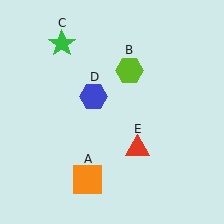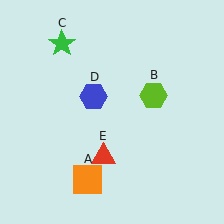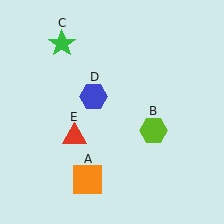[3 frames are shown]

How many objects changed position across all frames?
2 objects changed position: lime hexagon (object B), red triangle (object E).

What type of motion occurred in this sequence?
The lime hexagon (object B), red triangle (object E) rotated clockwise around the center of the scene.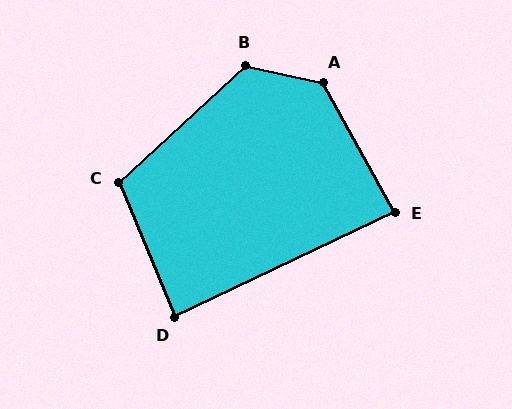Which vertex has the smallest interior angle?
E, at approximately 87 degrees.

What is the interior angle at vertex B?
Approximately 125 degrees (obtuse).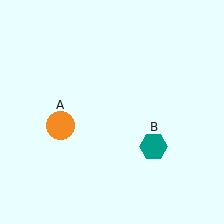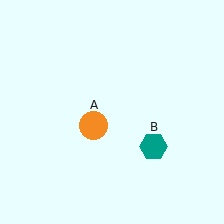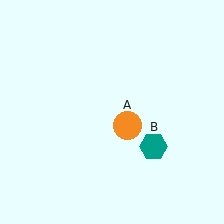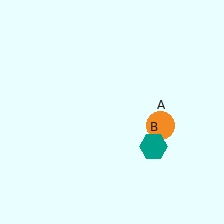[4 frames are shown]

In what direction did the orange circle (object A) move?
The orange circle (object A) moved right.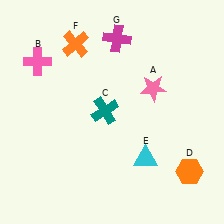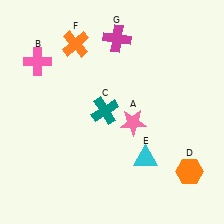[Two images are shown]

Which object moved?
The pink star (A) moved down.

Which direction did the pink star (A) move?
The pink star (A) moved down.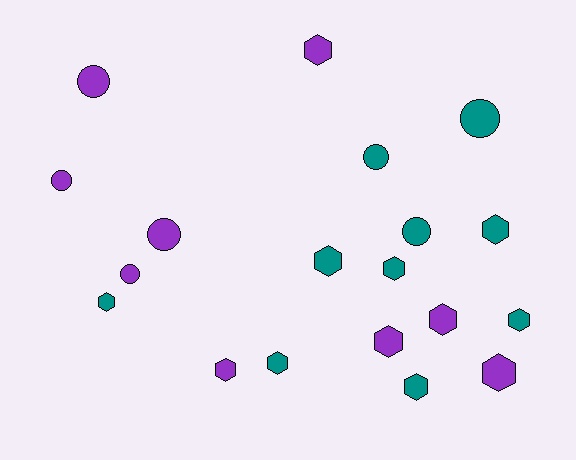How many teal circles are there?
There are 3 teal circles.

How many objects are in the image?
There are 19 objects.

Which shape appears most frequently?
Hexagon, with 12 objects.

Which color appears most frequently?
Teal, with 10 objects.